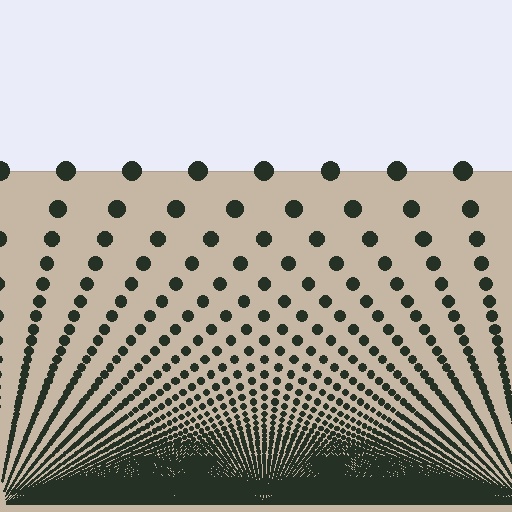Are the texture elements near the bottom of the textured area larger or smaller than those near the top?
Smaller. The gradient is inverted — elements near the bottom are smaller and denser.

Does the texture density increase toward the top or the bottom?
Density increases toward the bottom.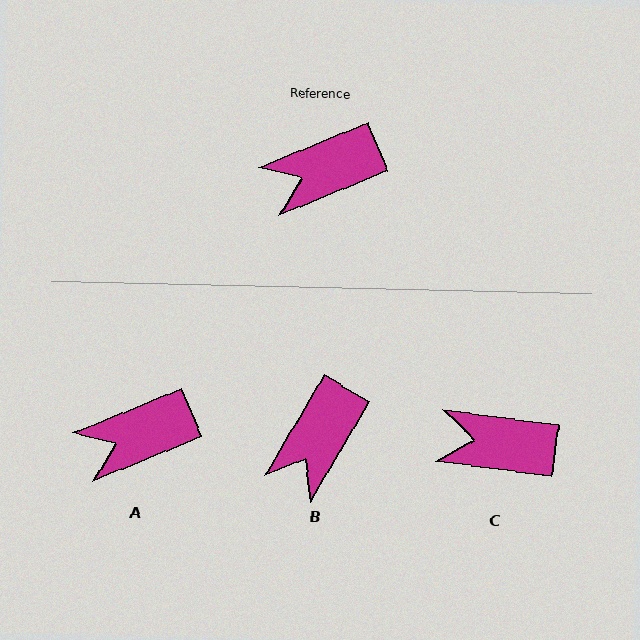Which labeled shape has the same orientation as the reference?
A.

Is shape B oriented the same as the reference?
No, it is off by about 37 degrees.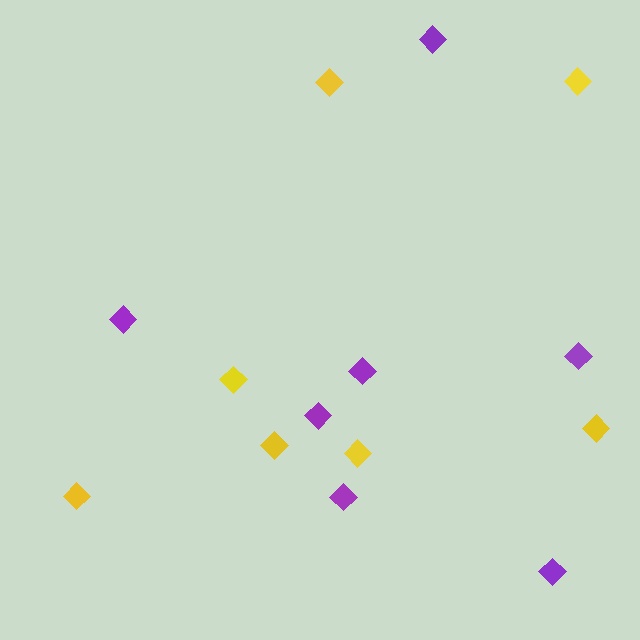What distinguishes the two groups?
There are 2 groups: one group of yellow diamonds (7) and one group of purple diamonds (7).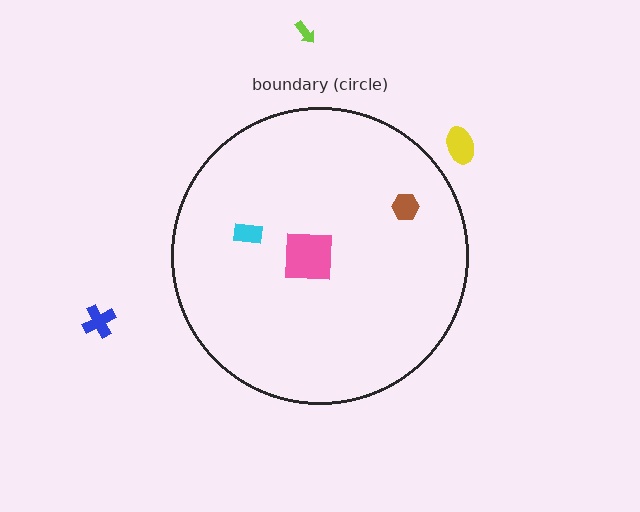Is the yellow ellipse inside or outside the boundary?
Outside.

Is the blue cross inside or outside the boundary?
Outside.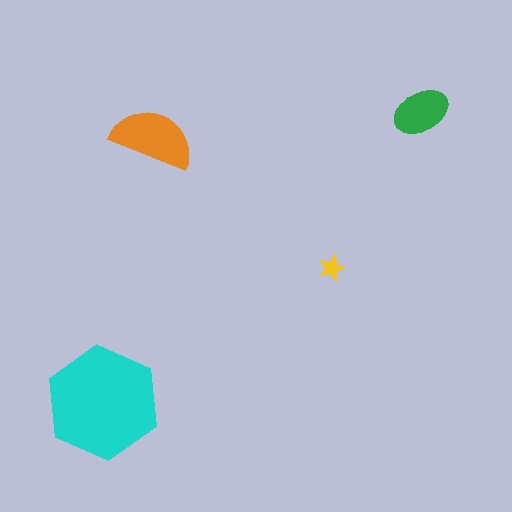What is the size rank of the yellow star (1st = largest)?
4th.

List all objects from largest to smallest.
The cyan hexagon, the orange semicircle, the green ellipse, the yellow star.